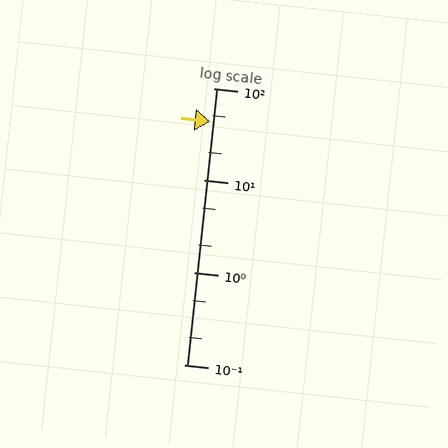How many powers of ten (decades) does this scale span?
The scale spans 3 decades, from 0.1 to 100.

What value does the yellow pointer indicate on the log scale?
The pointer indicates approximately 44.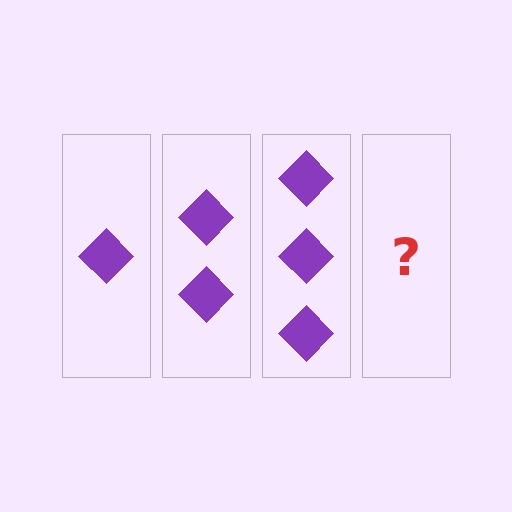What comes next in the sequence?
The next element should be 4 diamonds.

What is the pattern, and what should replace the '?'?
The pattern is that each step adds one more diamond. The '?' should be 4 diamonds.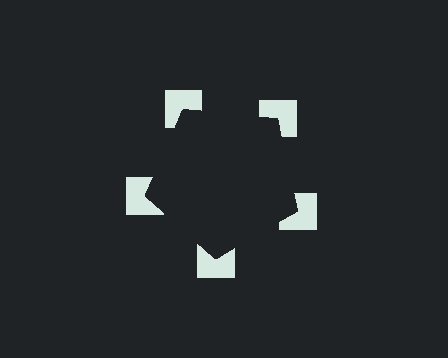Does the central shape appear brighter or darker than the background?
It typically appears slightly darker than the background, even though no actual brightness change is drawn.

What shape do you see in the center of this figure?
An illusory pentagon — its edges are inferred from the aligned wedge cuts in the notched squares, not physically drawn.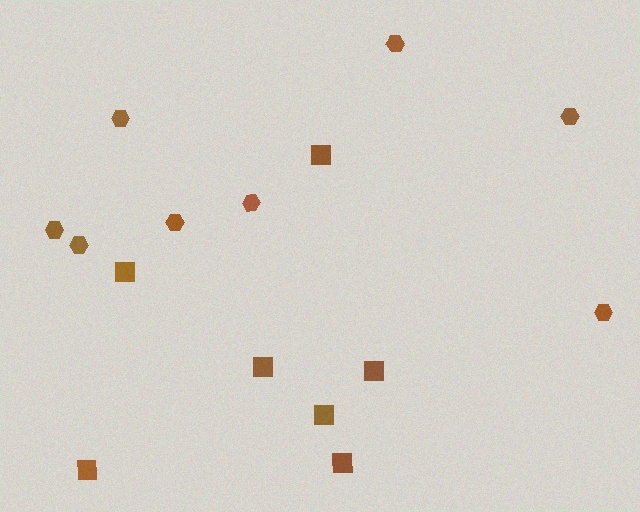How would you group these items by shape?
There are 2 groups: one group of hexagons (8) and one group of squares (7).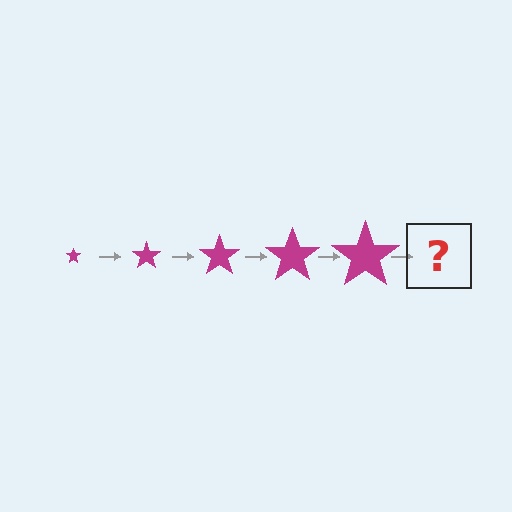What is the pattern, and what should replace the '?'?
The pattern is that the star gets progressively larger each step. The '?' should be a magenta star, larger than the previous one.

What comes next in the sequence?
The next element should be a magenta star, larger than the previous one.